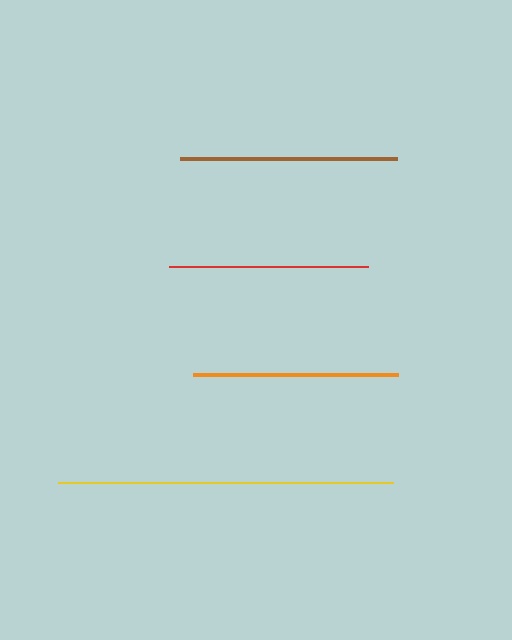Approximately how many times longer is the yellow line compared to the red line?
The yellow line is approximately 1.7 times the length of the red line.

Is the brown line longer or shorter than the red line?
The brown line is longer than the red line.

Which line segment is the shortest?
The red line is the shortest at approximately 200 pixels.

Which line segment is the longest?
The yellow line is the longest at approximately 334 pixels.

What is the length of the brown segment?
The brown segment is approximately 217 pixels long.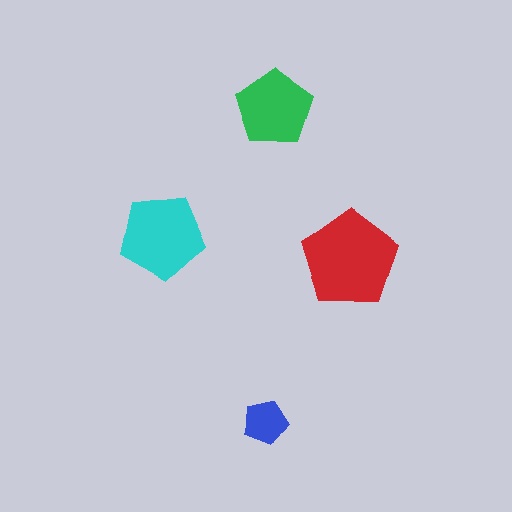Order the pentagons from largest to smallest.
the red one, the cyan one, the green one, the blue one.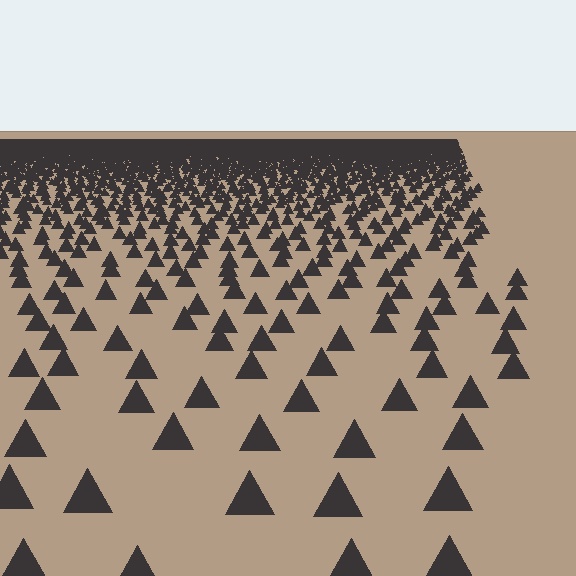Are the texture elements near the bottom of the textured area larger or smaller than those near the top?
Larger. Near the bottom, elements are closer to the viewer and appear at a bigger on-screen size.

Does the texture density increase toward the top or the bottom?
Density increases toward the top.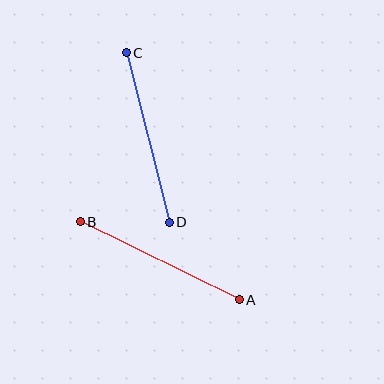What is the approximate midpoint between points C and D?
The midpoint is at approximately (148, 137) pixels.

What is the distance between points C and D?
The distance is approximately 175 pixels.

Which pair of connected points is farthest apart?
Points A and B are farthest apart.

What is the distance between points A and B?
The distance is approximately 177 pixels.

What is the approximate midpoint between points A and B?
The midpoint is at approximately (160, 261) pixels.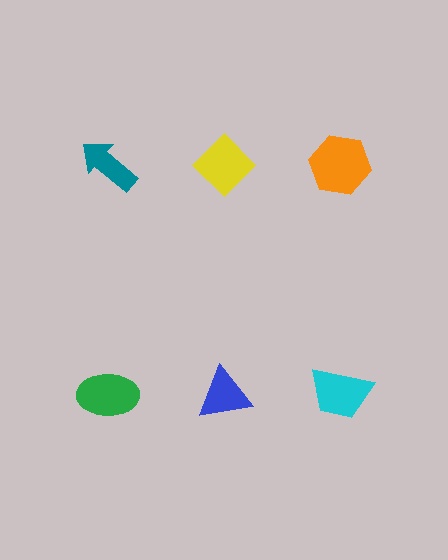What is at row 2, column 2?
A blue triangle.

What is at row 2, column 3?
A cyan trapezoid.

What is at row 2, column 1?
A green ellipse.